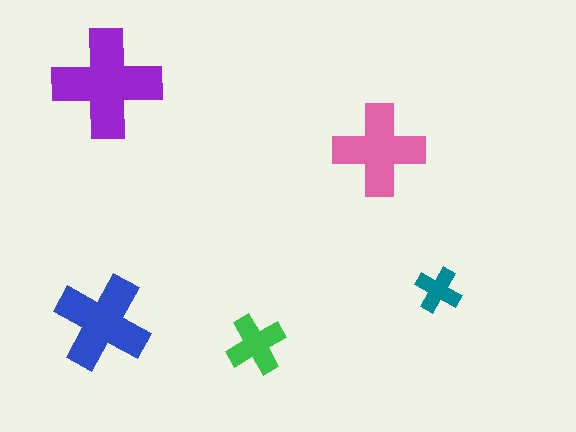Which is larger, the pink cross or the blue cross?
The blue one.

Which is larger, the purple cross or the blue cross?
The purple one.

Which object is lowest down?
The green cross is bottommost.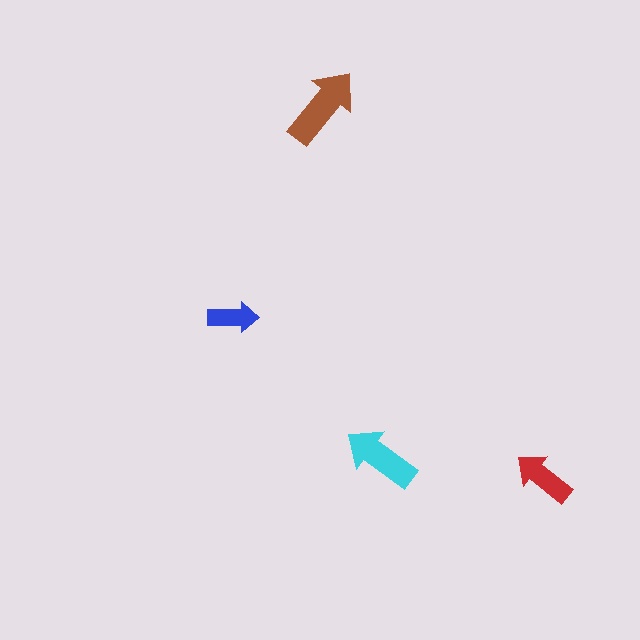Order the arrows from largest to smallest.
the brown one, the cyan one, the red one, the blue one.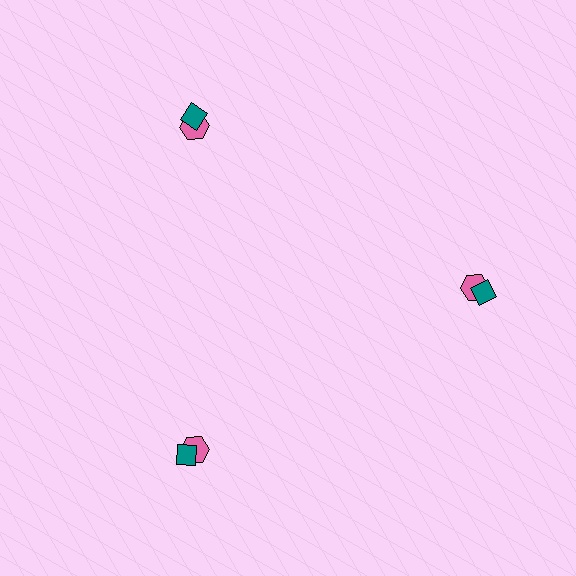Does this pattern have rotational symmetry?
Yes, this pattern has 3-fold rotational symmetry. It looks the same after rotating 120 degrees around the center.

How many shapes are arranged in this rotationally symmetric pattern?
There are 6 shapes, arranged in 3 groups of 2.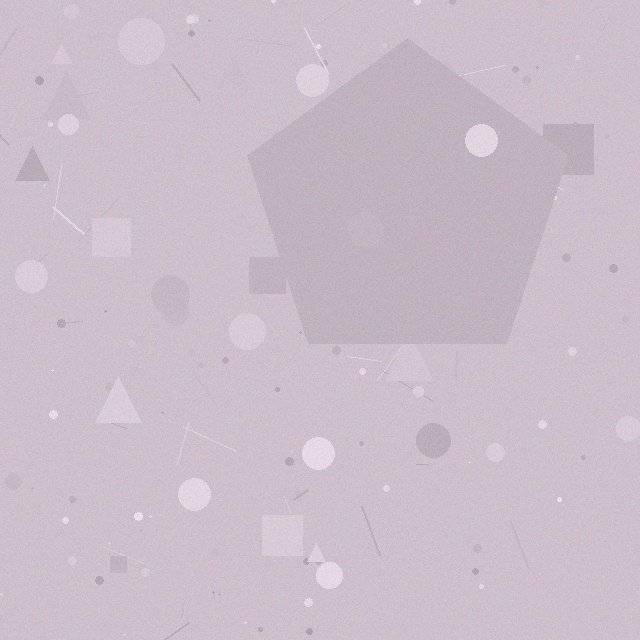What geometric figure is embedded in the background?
A pentagon is embedded in the background.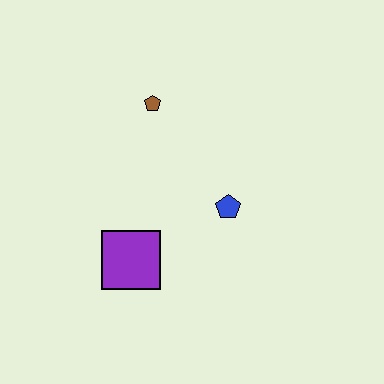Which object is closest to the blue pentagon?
The purple square is closest to the blue pentagon.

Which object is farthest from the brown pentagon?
The purple square is farthest from the brown pentagon.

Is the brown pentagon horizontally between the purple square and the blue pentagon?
Yes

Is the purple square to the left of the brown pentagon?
Yes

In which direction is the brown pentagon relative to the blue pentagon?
The brown pentagon is above the blue pentagon.